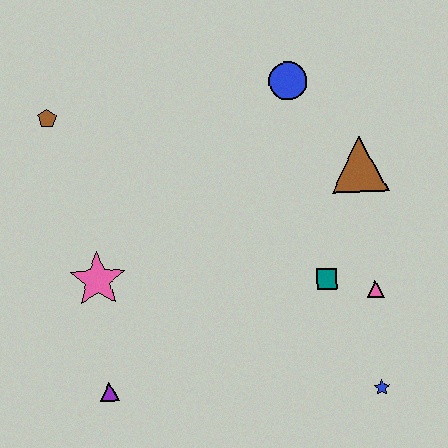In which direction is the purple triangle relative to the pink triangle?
The purple triangle is to the left of the pink triangle.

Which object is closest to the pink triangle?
The teal square is closest to the pink triangle.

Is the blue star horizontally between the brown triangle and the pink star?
No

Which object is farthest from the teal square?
The brown pentagon is farthest from the teal square.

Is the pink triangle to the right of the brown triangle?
Yes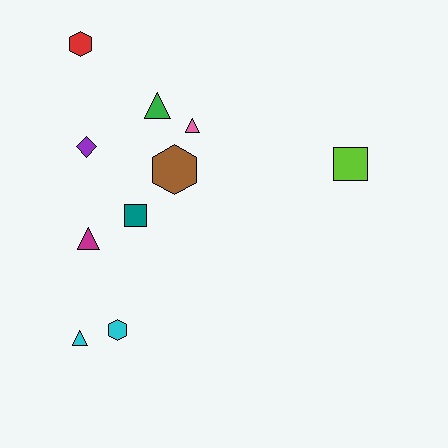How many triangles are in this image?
There are 4 triangles.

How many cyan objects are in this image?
There are 2 cyan objects.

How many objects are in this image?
There are 10 objects.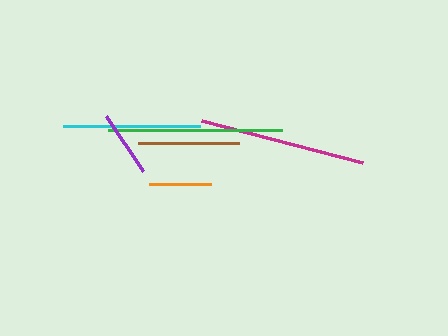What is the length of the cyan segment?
The cyan segment is approximately 138 pixels long.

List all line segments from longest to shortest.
From longest to shortest: green, magenta, cyan, brown, purple, orange.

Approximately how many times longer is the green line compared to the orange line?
The green line is approximately 2.8 times the length of the orange line.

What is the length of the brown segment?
The brown segment is approximately 101 pixels long.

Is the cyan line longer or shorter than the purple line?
The cyan line is longer than the purple line.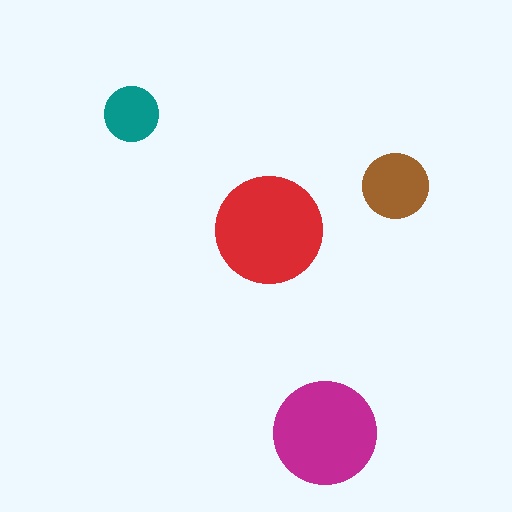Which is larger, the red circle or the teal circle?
The red one.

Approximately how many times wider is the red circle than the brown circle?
About 1.5 times wider.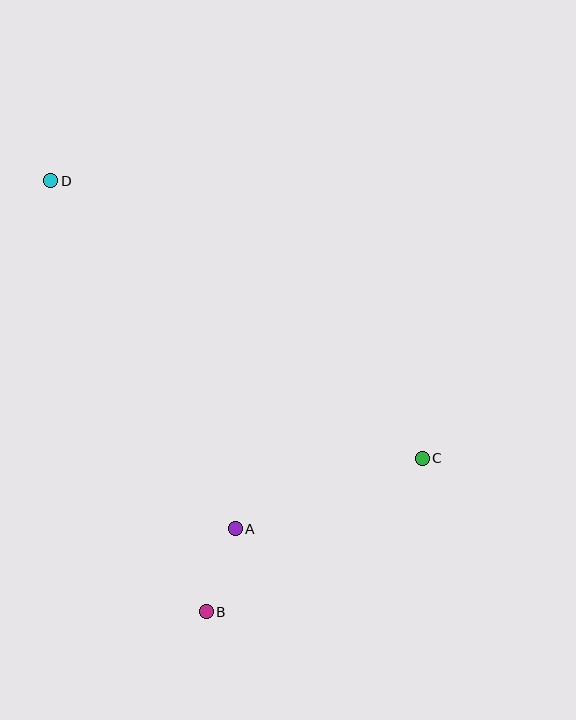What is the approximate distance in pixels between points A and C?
The distance between A and C is approximately 200 pixels.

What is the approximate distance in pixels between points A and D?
The distance between A and D is approximately 394 pixels.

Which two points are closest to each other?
Points A and B are closest to each other.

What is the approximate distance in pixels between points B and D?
The distance between B and D is approximately 458 pixels.